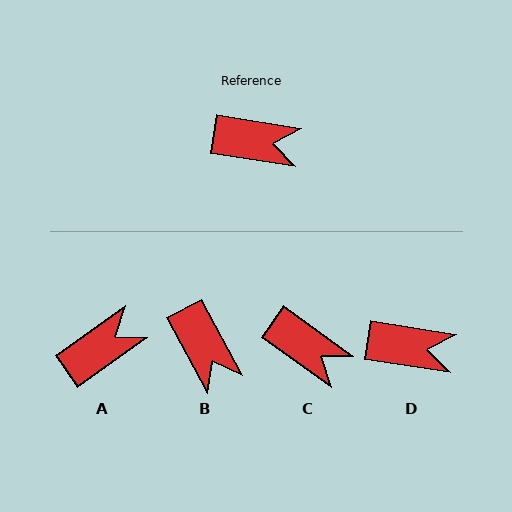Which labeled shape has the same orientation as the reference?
D.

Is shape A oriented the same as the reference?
No, it is off by about 44 degrees.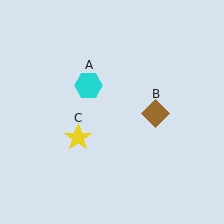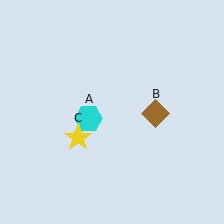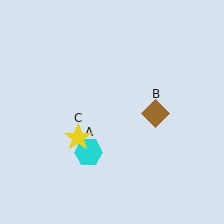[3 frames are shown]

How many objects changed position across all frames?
1 object changed position: cyan hexagon (object A).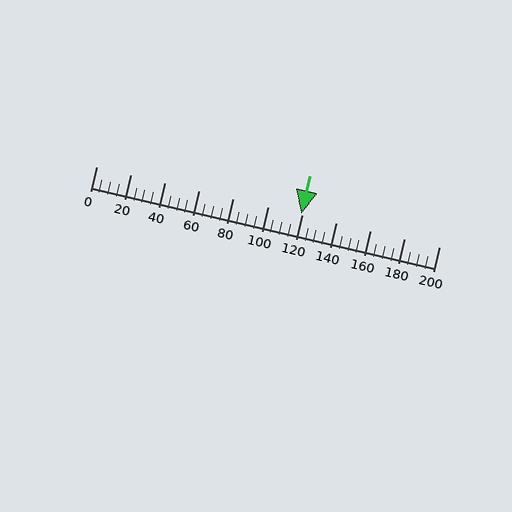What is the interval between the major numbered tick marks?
The major tick marks are spaced 20 units apart.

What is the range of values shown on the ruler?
The ruler shows values from 0 to 200.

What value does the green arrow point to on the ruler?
The green arrow points to approximately 120.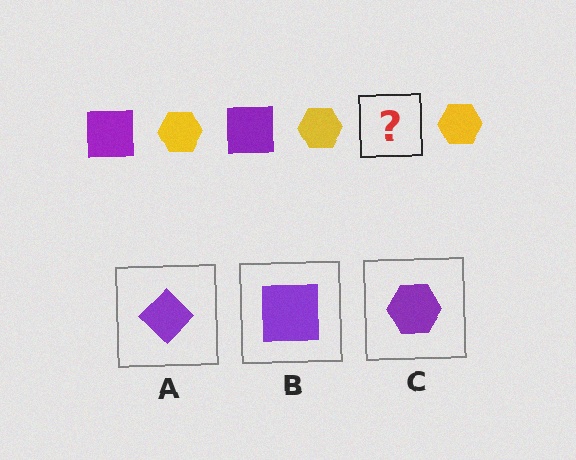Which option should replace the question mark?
Option B.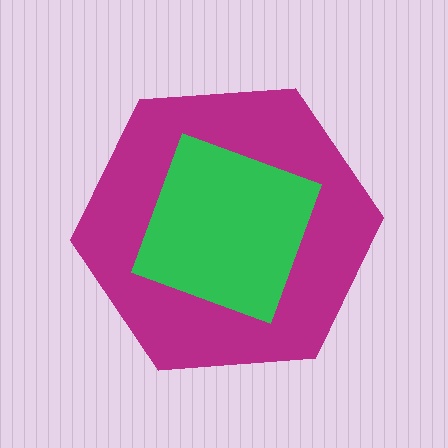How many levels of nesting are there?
2.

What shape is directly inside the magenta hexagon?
The green square.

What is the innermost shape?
The green square.